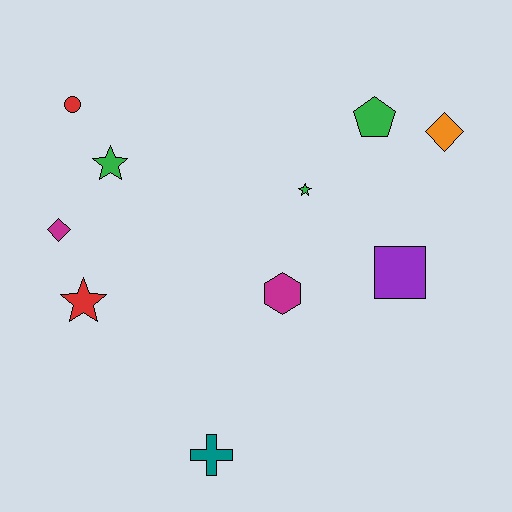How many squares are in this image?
There is 1 square.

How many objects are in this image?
There are 10 objects.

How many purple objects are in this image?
There is 1 purple object.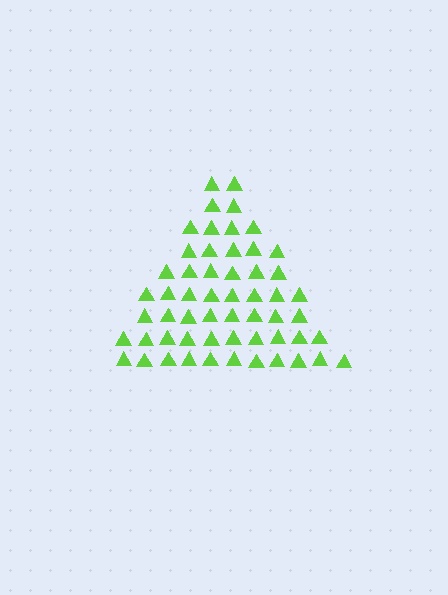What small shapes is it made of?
It is made of small triangles.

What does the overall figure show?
The overall figure shows a triangle.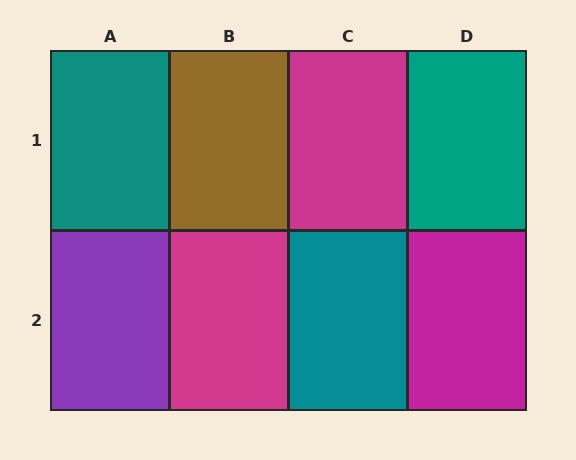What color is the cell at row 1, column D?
Teal.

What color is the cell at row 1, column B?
Brown.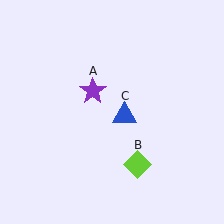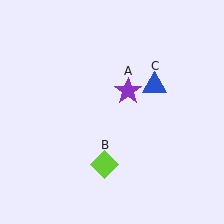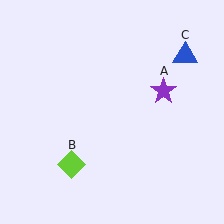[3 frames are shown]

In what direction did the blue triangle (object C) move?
The blue triangle (object C) moved up and to the right.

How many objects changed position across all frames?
3 objects changed position: purple star (object A), lime diamond (object B), blue triangle (object C).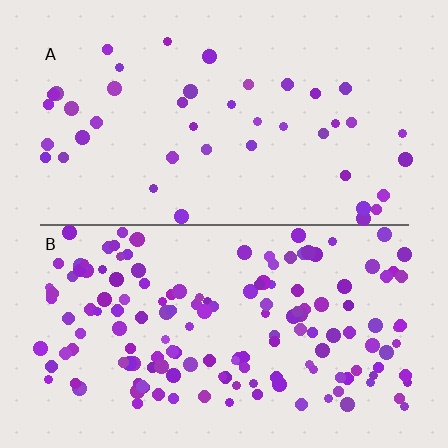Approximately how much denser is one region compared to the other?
Approximately 3.7× — region B over region A.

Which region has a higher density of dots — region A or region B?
B (the bottom).